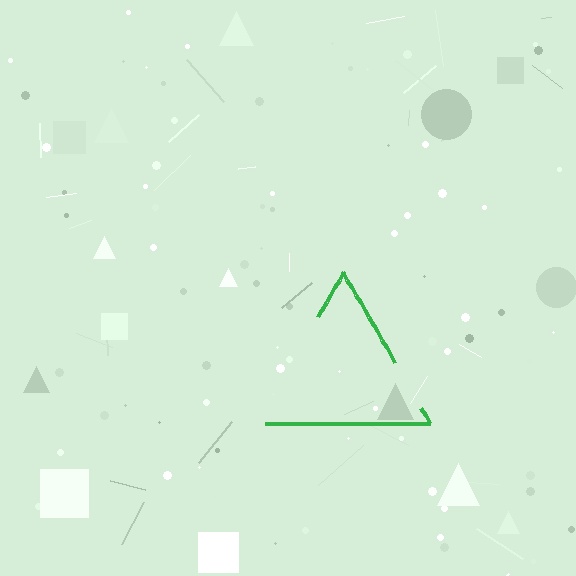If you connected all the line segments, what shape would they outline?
They would outline a triangle.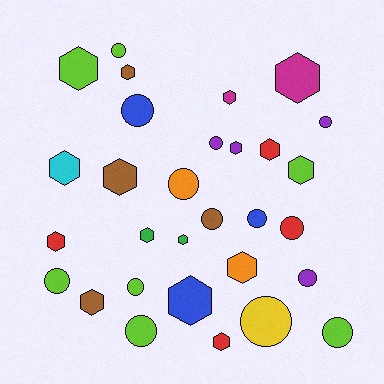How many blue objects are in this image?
There are 3 blue objects.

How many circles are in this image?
There are 14 circles.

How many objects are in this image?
There are 30 objects.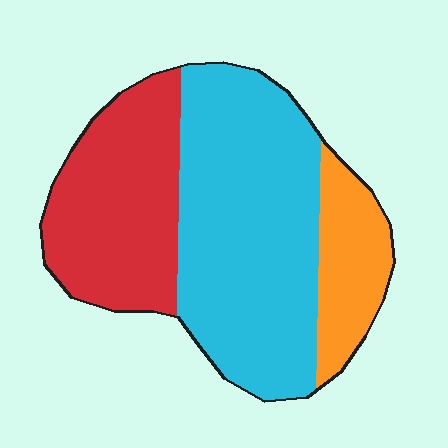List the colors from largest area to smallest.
From largest to smallest: cyan, red, orange.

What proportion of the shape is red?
Red takes up about one third (1/3) of the shape.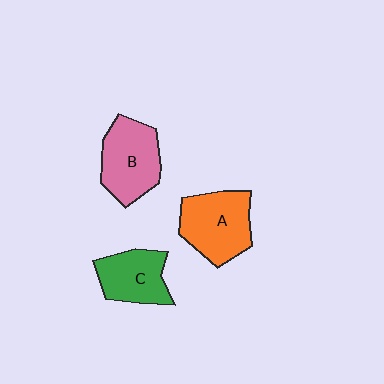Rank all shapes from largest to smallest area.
From largest to smallest: A (orange), B (pink), C (green).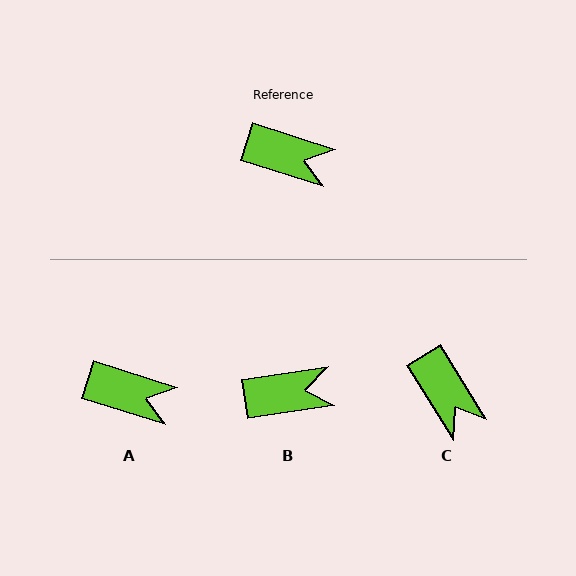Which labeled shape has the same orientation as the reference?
A.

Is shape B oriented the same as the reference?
No, it is off by about 26 degrees.